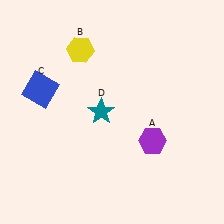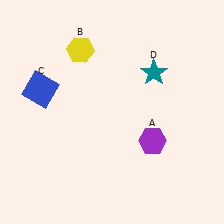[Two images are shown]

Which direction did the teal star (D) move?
The teal star (D) moved right.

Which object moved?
The teal star (D) moved right.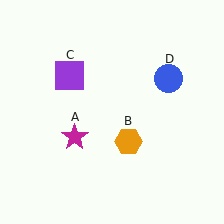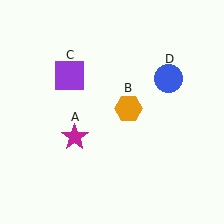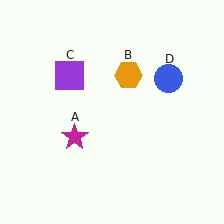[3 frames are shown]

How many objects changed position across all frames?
1 object changed position: orange hexagon (object B).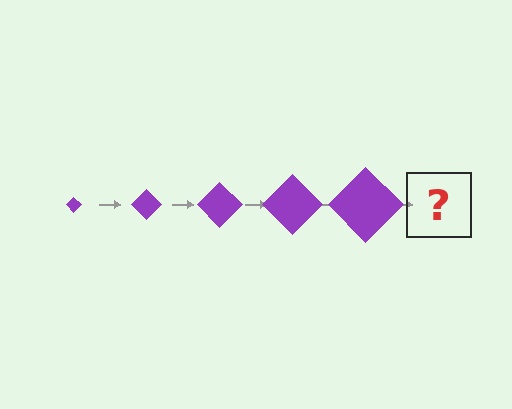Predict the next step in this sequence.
The next step is a purple diamond, larger than the previous one.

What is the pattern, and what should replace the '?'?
The pattern is that the diamond gets progressively larger each step. The '?' should be a purple diamond, larger than the previous one.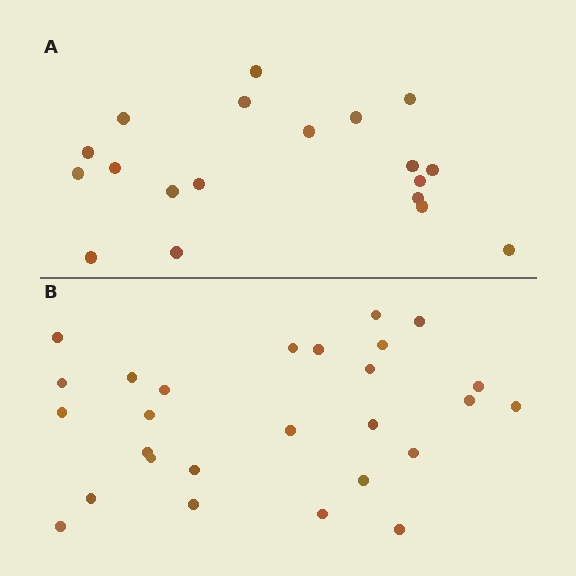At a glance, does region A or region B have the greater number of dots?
Region B (the bottom region) has more dots.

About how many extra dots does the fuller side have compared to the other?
Region B has roughly 8 or so more dots than region A.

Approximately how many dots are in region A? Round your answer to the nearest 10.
About 20 dots. (The exact count is 19, which rounds to 20.)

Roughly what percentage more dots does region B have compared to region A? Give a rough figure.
About 40% more.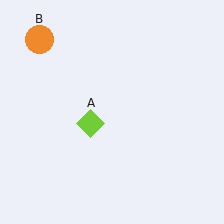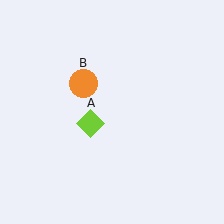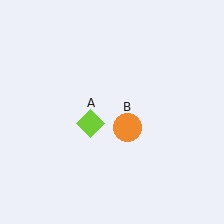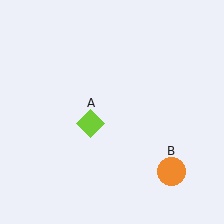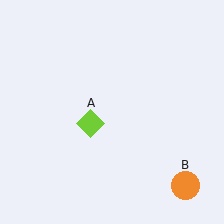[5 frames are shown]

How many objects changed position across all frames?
1 object changed position: orange circle (object B).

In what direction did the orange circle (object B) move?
The orange circle (object B) moved down and to the right.